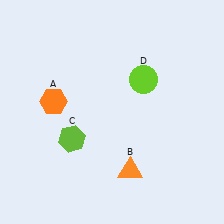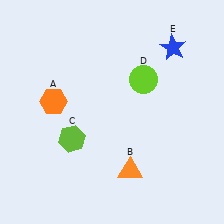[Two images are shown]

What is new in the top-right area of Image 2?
A blue star (E) was added in the top-right area of Image 2.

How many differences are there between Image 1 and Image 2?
There is 1 difference between the two images.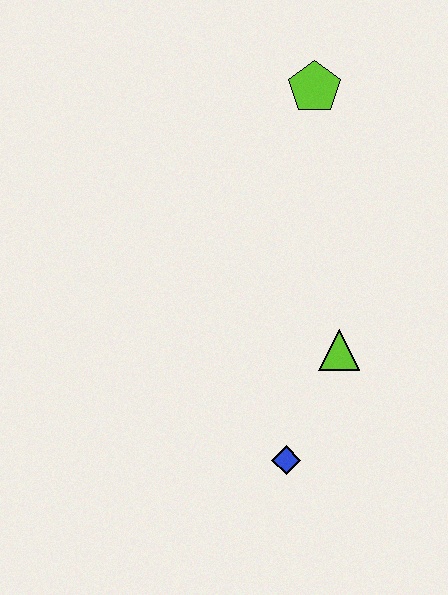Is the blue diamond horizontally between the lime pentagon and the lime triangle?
No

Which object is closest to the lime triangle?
The blue diamond is closest to the lime triangle.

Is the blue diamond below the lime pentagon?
Yes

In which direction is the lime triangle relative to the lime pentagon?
The lime triangle is below the lime pentagon.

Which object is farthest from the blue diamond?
The lime pentagon is farthest from the blue diamond.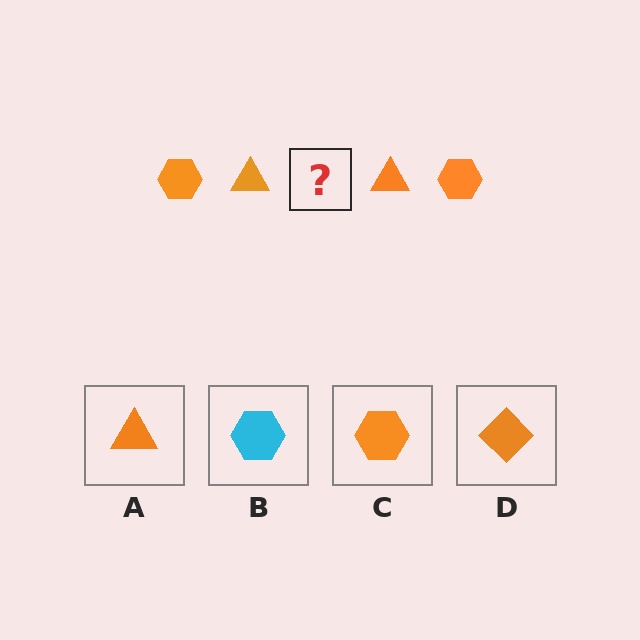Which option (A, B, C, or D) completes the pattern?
C.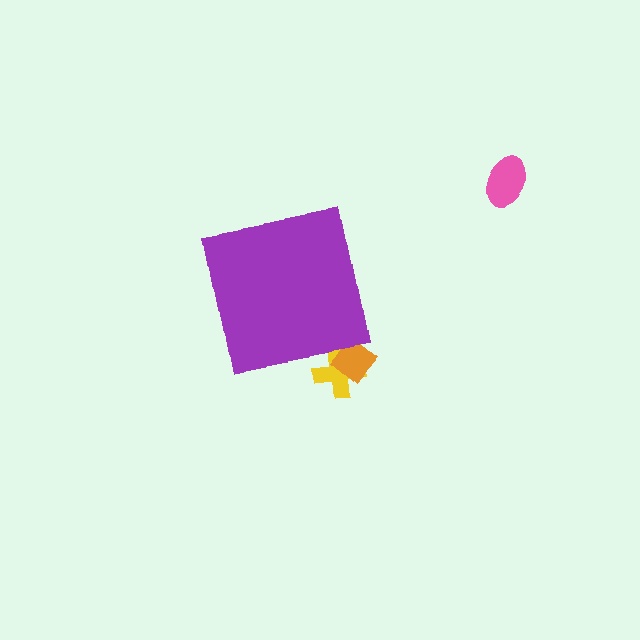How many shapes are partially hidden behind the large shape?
2 shapes are partially hidden.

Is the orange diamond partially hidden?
Yes, the orange diamond is partially hidden behind the purple square.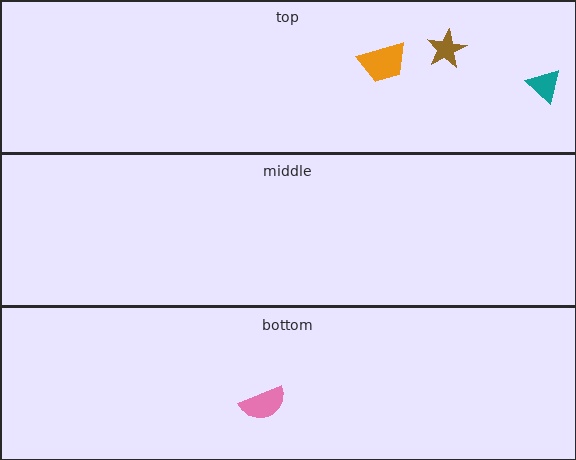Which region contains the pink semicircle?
The bottom region.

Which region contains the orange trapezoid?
The top region.